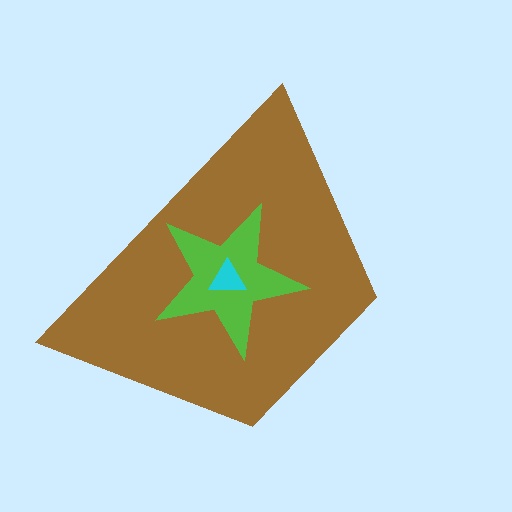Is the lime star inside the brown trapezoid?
Yes.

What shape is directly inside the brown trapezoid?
The lime star.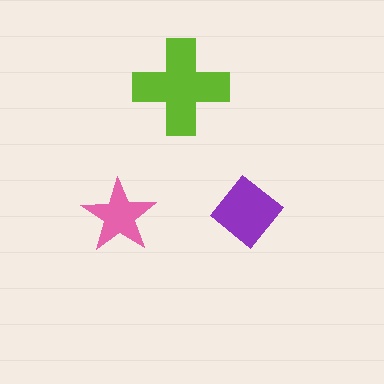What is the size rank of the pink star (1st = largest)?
3rd.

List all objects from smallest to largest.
The pink star, the purple diamond, the lime cross.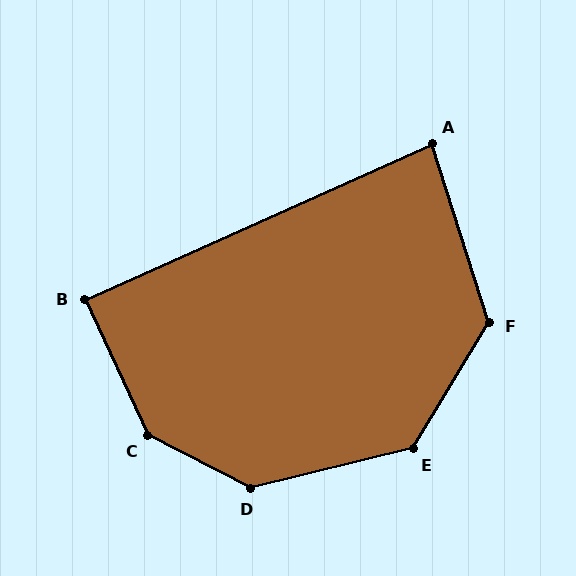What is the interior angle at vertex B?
Approximately 89 degrees (approximately right).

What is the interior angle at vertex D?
Approximately 139 degrees (obtuse).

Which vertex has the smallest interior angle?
A, at approximately 84 degrees.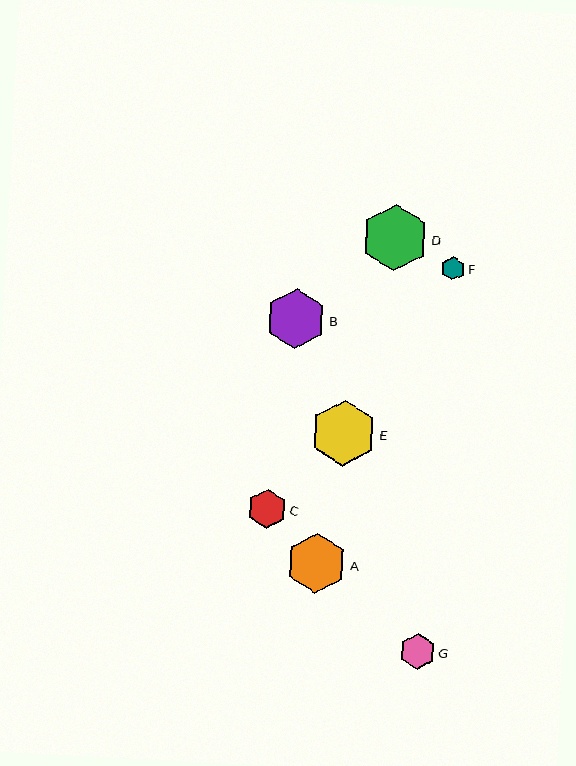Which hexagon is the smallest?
Hexagon F is the smallest with a size of approximately 24 pixels.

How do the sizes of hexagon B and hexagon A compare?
Hexagon B and hexagon A are approximately the same size.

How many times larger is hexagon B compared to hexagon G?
Hexagon B is approximately 1.6 times the size of hexagon G.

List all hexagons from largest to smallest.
From largest to smallest: D, E, B, A, C, G, F.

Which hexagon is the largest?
Hexagon D is the largest with a size of approximately 67 pixels.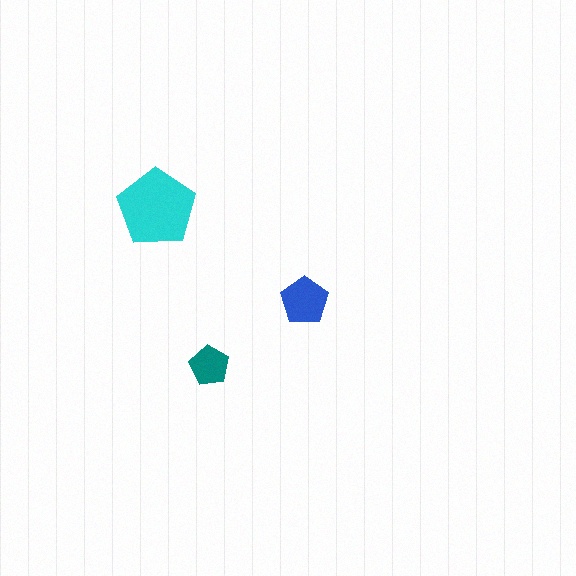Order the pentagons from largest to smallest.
the cyan one, the blue one, the teal one.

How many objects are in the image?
There are 3 objects in the image.